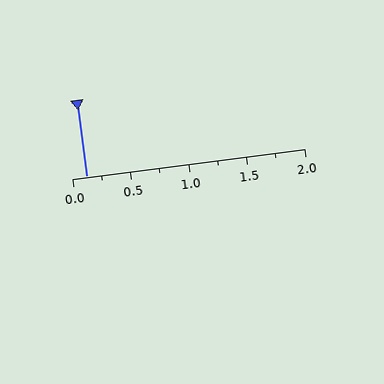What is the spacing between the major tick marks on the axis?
The major ticks are spaced 0.5 apart.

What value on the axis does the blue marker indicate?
The marker indicates approximately 0.12.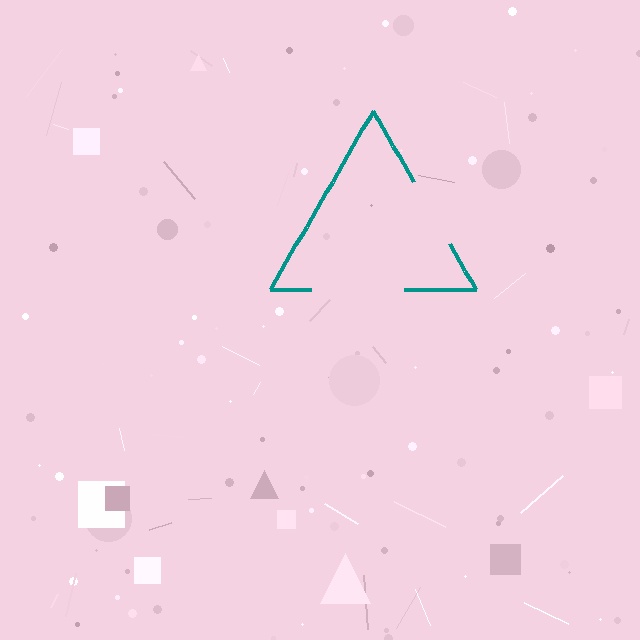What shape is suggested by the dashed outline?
The dashed outline suggests a triangle.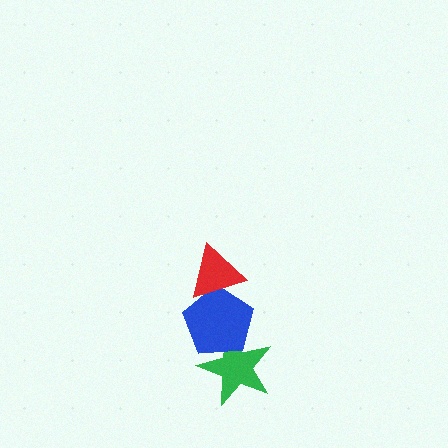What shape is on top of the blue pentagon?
The red triangle is on top of the blue pentagon.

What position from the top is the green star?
The green star is 3rd from the top.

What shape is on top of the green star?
The blue pentagon is on top of the green star.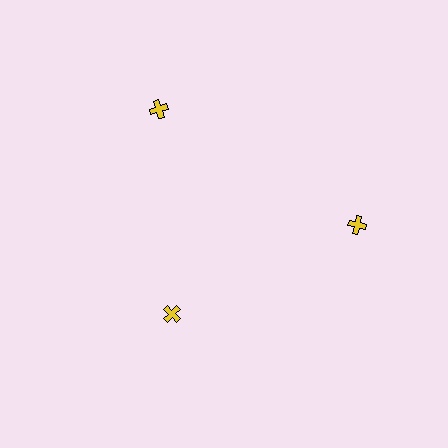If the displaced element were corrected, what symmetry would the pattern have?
It would have 3-fold rotational symmetry — the pattern would map onto itself every 120 degrees.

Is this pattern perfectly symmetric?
No. The 3 yellow crosses are arranged in a ring, but one element near the 7 o'clock position is pulled inward toward the center, breaking the 3-fold rotational symmetry.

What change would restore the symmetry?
The symmetry would be restored by moving it outward, back onto the ring so that all 3 crosses sit at equal angles and equal distance from the center.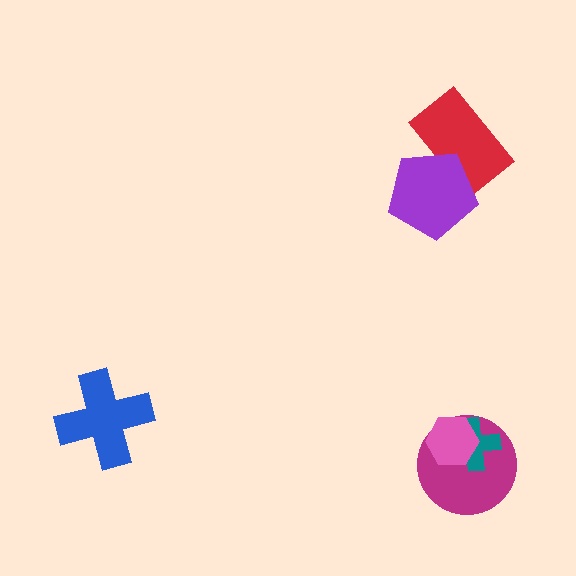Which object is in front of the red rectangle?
The purple pentagon is in front of the red rectangle.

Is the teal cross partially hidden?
Yes, it is partially covered by another shape.